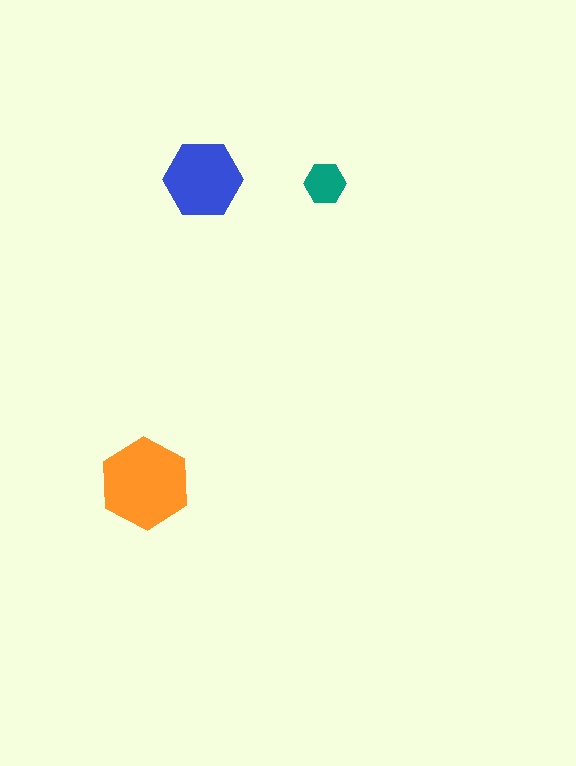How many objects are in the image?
There are 3 objects in the image.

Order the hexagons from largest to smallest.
the orange one, the blue one, the teal one.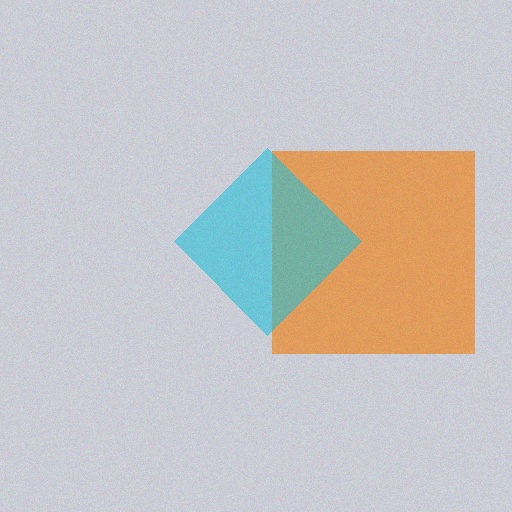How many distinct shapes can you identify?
There are 2 distinct shapes: an orange square, a cyan diamond.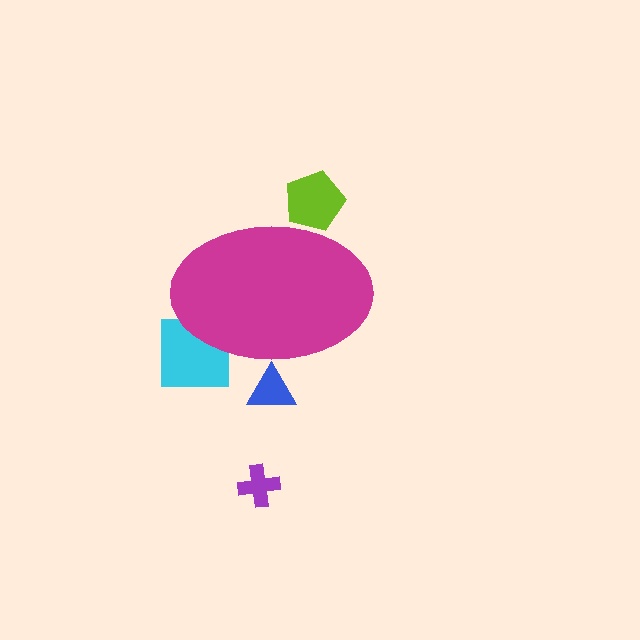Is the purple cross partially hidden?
No, the purple cross is fully visible.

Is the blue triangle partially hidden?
Yes, the blue triangle is partially hidden behind the magenta ellipse.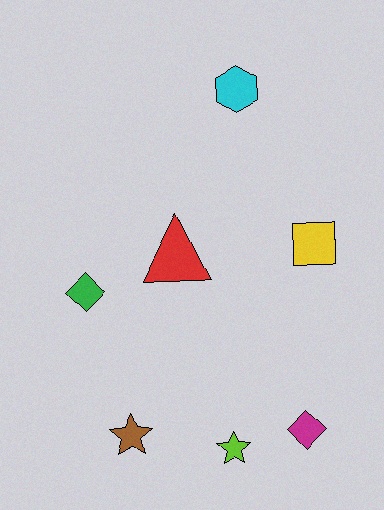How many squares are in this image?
There is 1 square.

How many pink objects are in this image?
There are no pink objects.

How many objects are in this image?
There are 7 objects.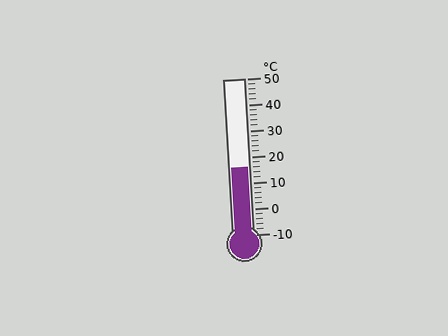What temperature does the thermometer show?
The thermometer shows approximately 16°C.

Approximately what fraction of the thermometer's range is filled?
The thermometer is filled to approximately 45% of its range.